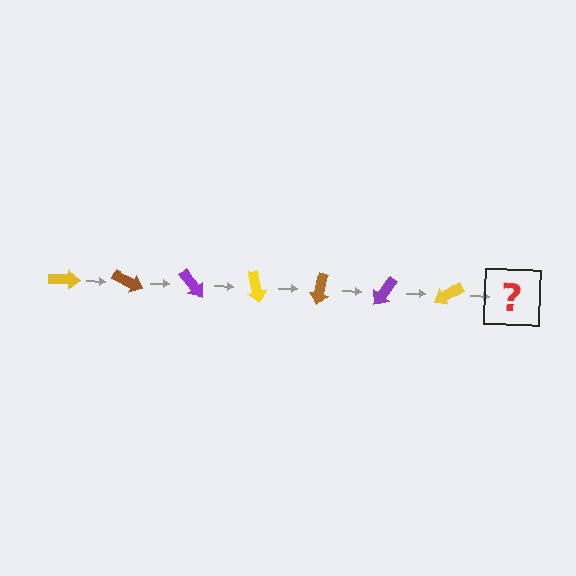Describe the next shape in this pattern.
It should be a brown arrow, rotated 175 degrees from the start.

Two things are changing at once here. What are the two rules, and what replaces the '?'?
The two rules are that it rotates 25 degrees each step and the color cycles through yellow, brown, and purple. The '?' should be a brown arrow, rotated 175 degrees from the start.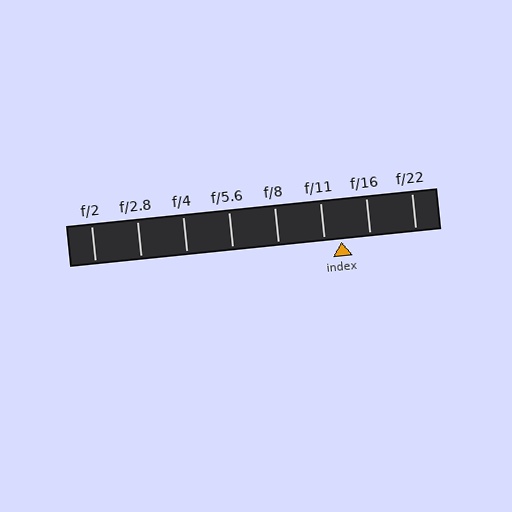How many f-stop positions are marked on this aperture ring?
There are 8 f-stop positions marked.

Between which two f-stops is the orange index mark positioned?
The index mark is between f/11 and f/16.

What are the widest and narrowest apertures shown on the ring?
The widest aperture shown is f/2 and the narrowest is f/22.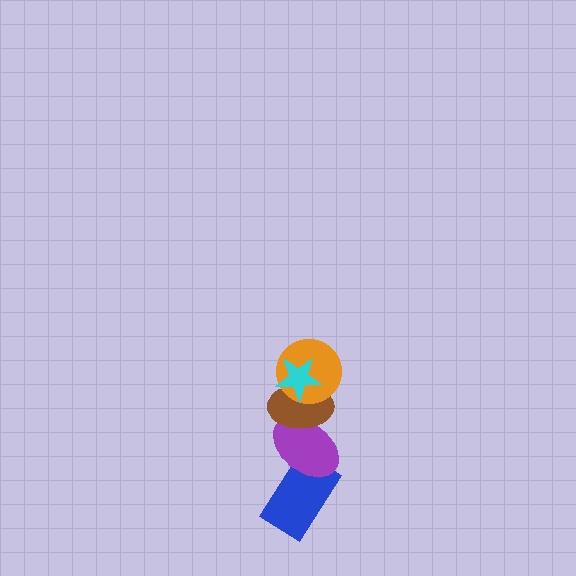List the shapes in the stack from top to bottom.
From top to bottom: the cyan star, the orange circle, the brown ellipse, the purple ellipse, the blue rectangle.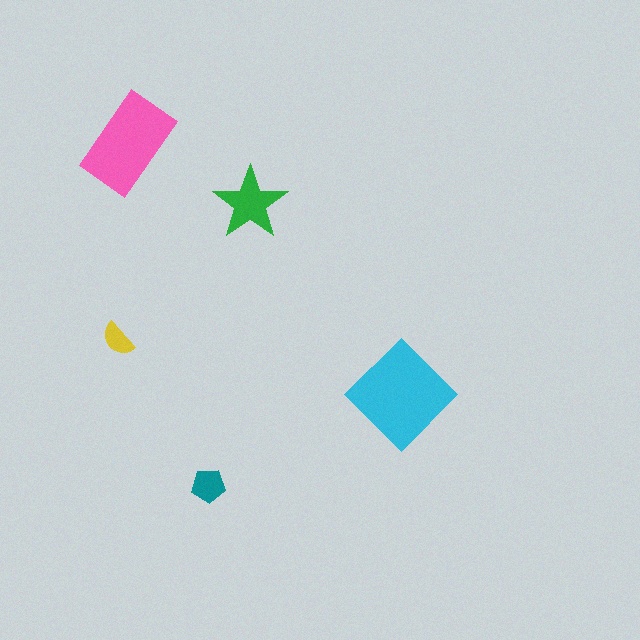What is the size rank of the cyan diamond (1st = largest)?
1st.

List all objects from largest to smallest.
The cyan diamond, the pink rectangle, the green star, the teal pentagon, the yellow semicircle.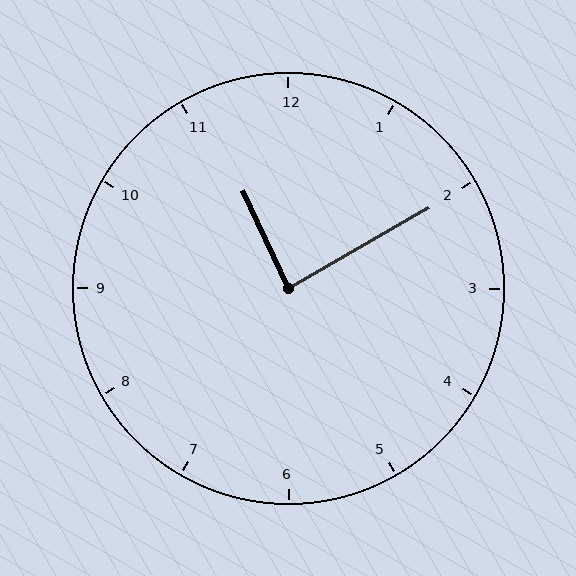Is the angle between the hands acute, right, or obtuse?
It is right.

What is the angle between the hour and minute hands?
Approximately 85 degrees.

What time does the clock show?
11:10.